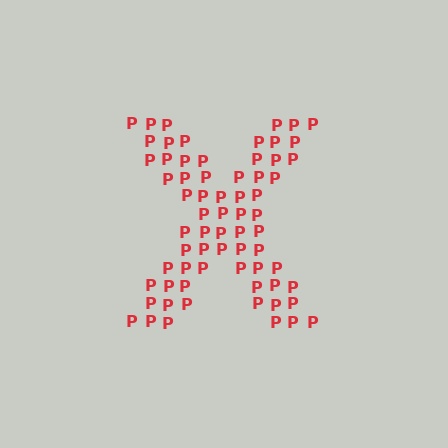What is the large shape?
The large shape is the letter X.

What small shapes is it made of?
It is made of small letter P's.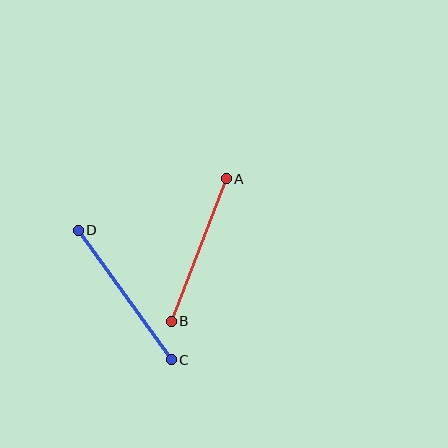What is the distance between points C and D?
The distance is approximately 159 pixels.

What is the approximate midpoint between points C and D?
The midpoint is at approximately (125, 295) pixels.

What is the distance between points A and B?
The distance is approximately 153 pixels.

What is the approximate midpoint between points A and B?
The midpoint is at approximately (199, 250) pixels.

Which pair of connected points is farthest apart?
Points C and D are farthest apart.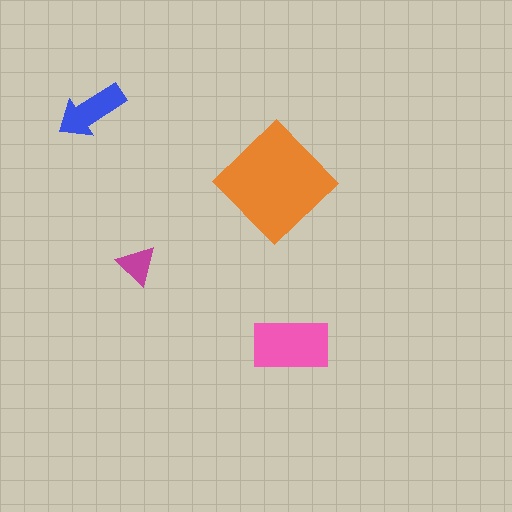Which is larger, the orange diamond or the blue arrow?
The orange diamond.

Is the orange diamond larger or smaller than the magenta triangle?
Larger.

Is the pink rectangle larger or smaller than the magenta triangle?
Larger.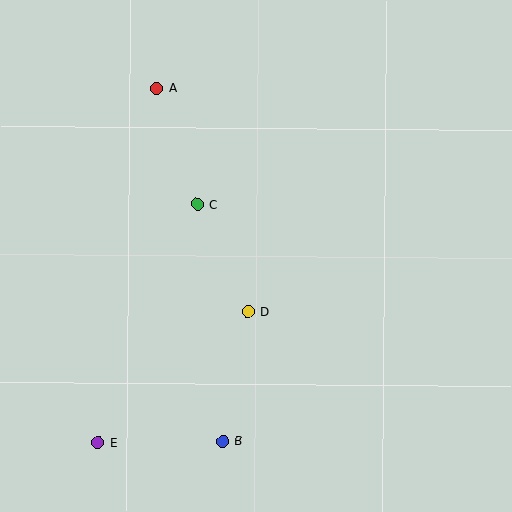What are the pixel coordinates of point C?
Point C is at (198, 204).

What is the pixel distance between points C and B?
The distance between C and B is 238 pixels.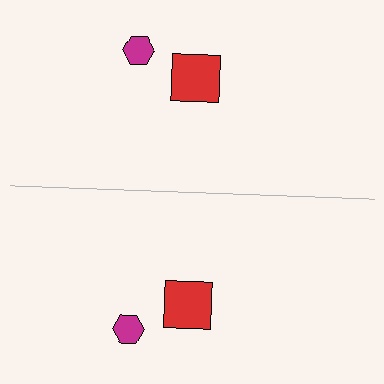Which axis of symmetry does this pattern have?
The pattern has a horizontal axis of symmetry running through the center of the image.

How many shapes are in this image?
There are 4 shapes in this image.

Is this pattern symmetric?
Yes, this pattern has bilateral (reflection) symmetry.